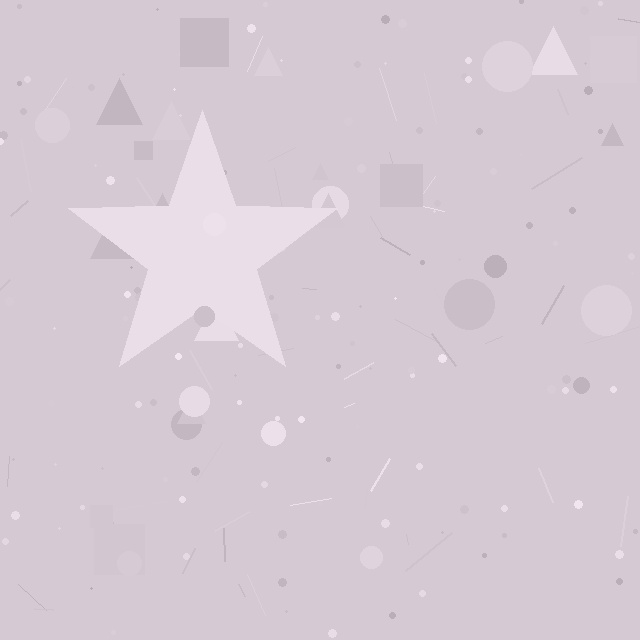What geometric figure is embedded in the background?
A star is embedded in the background.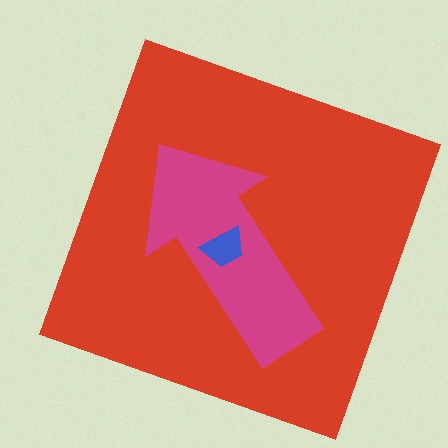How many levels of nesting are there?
3.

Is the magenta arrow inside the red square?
Yes.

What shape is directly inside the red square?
The magenta arrow.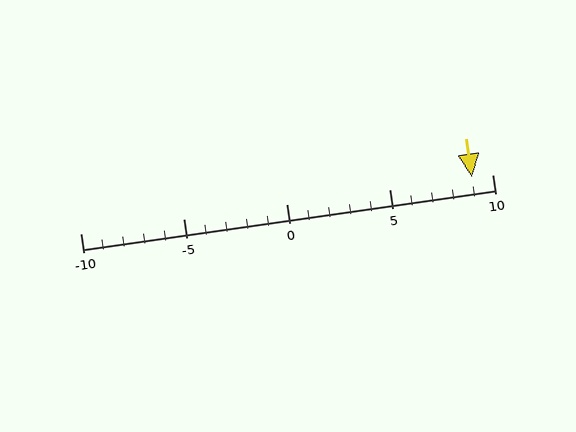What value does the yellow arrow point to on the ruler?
The yellow arrow points to approximately 9.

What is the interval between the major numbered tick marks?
The major tick marks are spaced 5 units apart.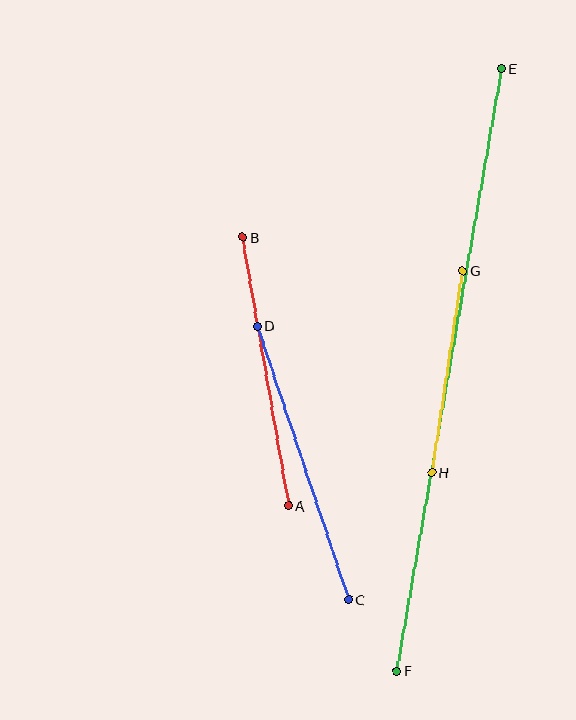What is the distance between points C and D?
The distance is approximately 288 pixels.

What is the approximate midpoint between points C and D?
The midpoint is at approximately (303, 463) pixels.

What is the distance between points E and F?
The distance is approximately 612 pixels.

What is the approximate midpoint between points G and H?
The midpoint is at approximately (447, 372) pixels.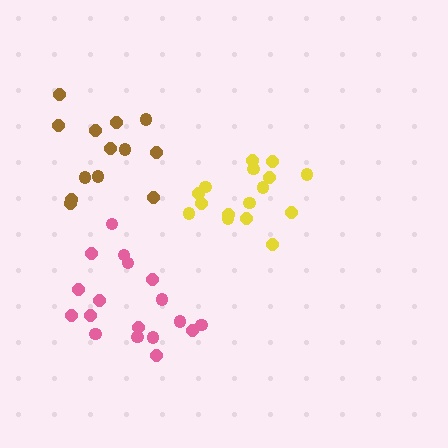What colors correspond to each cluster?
The clusters are colored: pink, yellow, brown.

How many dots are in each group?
Group 1: 18 dots, Group 2: 16 dots, Group 3: 13 dots (47 total).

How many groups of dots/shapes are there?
There are 3 groups.